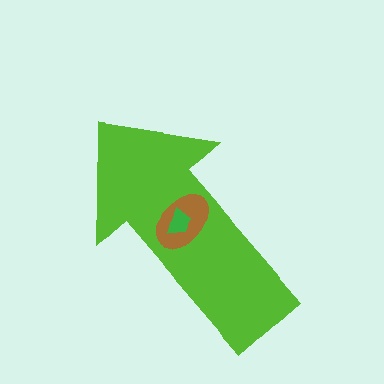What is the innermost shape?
The green trapezoid.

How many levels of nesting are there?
3.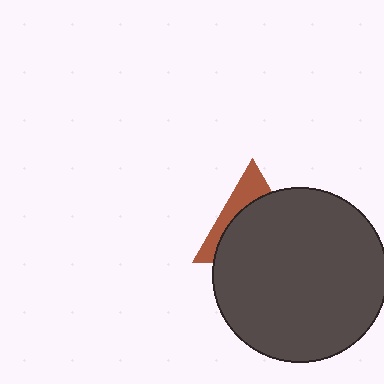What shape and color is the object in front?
The object in front is a dark gray circle.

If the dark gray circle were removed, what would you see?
You would see the complete brown triangle.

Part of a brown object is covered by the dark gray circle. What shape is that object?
It is a triangle.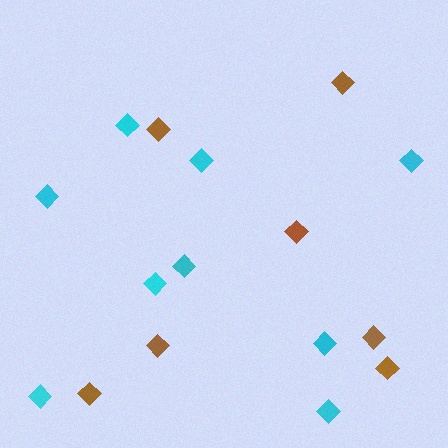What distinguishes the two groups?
There are 2 groups: one group of cyan diamonds (9) and one group of brown diamonds (7).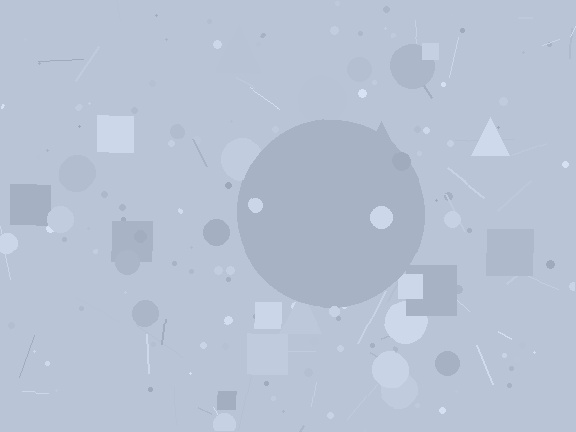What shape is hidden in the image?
A circle is hidden in the image.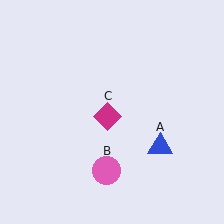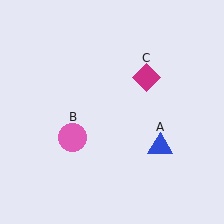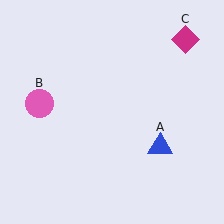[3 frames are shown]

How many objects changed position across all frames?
2 objects changed position: pink circle (object B), magenta diamond (object C).